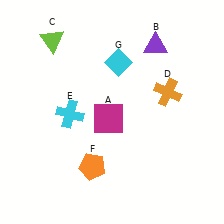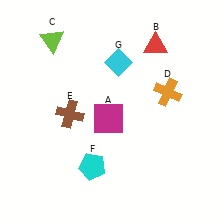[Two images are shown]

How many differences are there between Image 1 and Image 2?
There are 3 differences between the two images.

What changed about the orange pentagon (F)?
In Image 1, F is orange. In Image 2, it changed to cyan.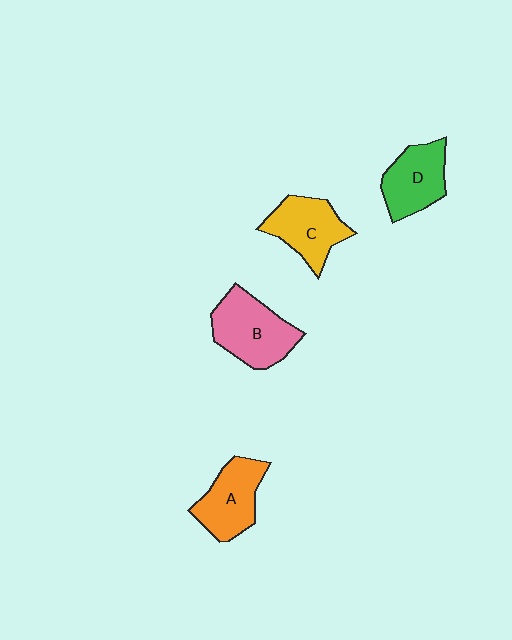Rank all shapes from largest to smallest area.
From largest to smallest: B (pink), C (yellow), A (orange), D (green).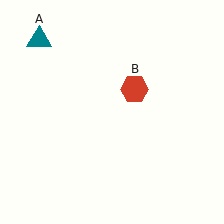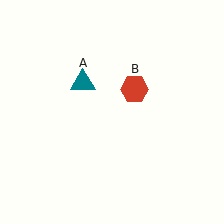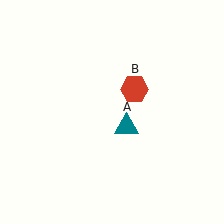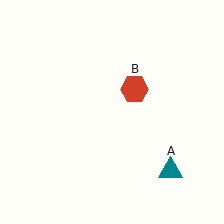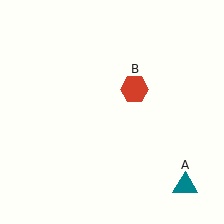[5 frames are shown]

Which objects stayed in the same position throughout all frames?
Red hexagon (object B) remained stationary.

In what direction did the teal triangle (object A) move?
The teal triangle (object A) moved down and to the right.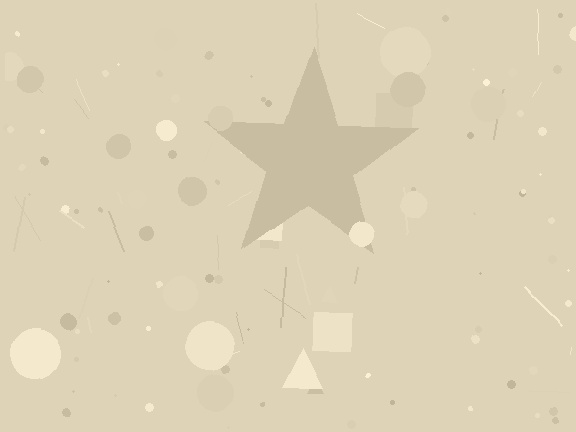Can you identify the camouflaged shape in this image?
The camouflaged shape is a star.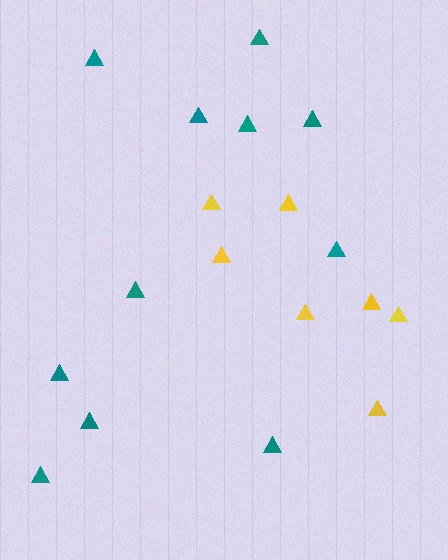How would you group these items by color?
There are 2 groups: one group of yellow triangles (7) and one group of teal triangles (11).